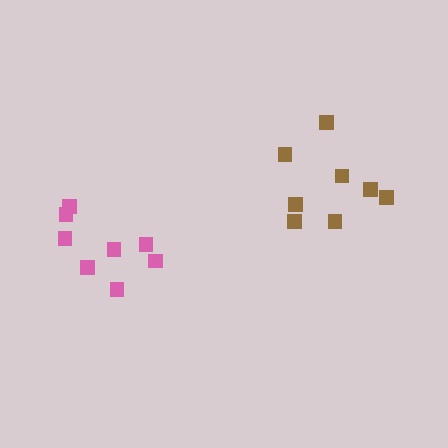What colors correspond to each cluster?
The clusters are colored: brown, pink.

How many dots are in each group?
Group 1: 8 dots, Group 2: 8 dots (16 total).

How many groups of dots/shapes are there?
There are 2 groups.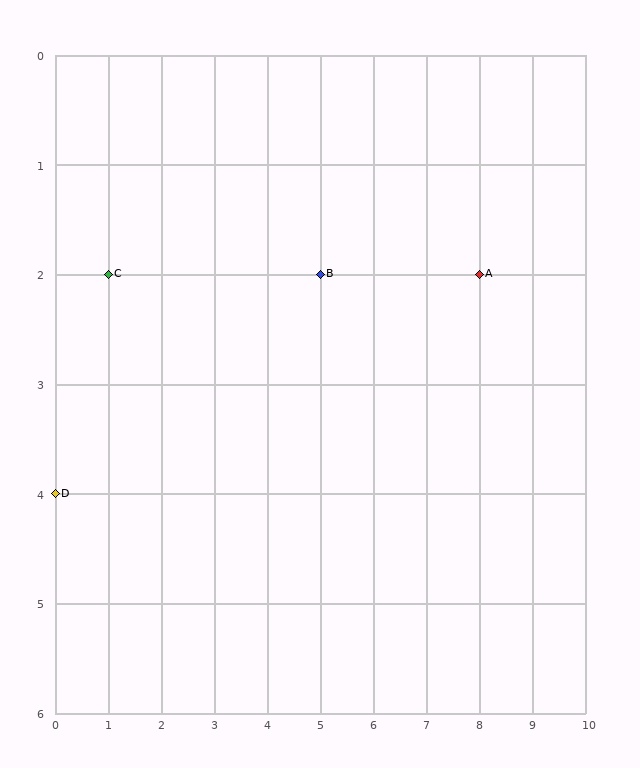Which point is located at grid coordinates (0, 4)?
Point D is at (0, 4).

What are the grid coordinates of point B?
Point B is at grid coordinates (5, 2).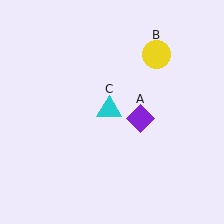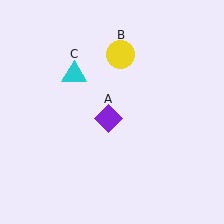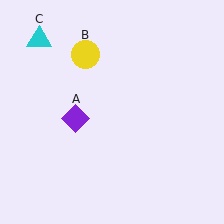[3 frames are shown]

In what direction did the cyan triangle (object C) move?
The cyan triangle (object C) moved up and to the left.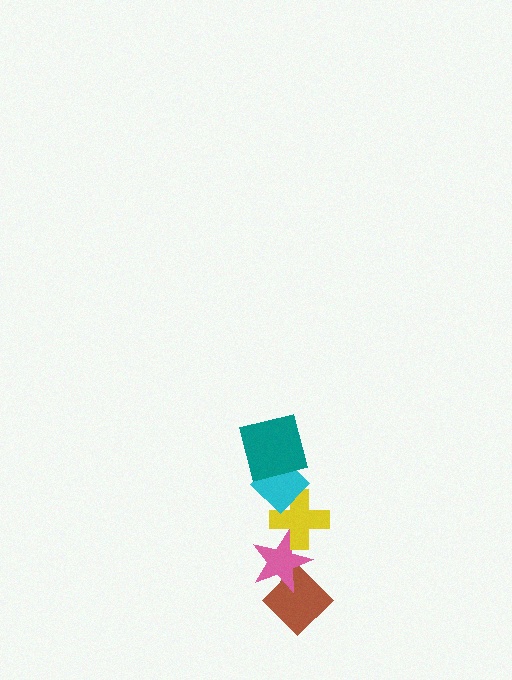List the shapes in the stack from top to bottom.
From top to bottom: the teal square, the cyan diamond, the yellow cross, the pink star, the brown diamond.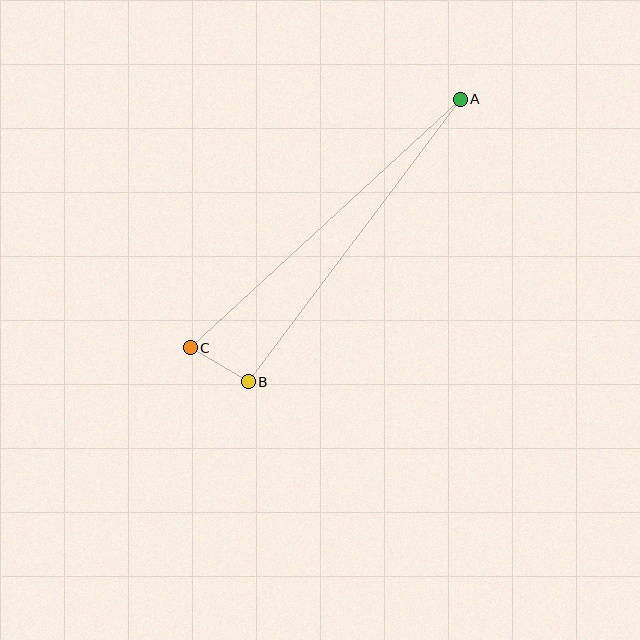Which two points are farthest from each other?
Points A and C are farthest from each other.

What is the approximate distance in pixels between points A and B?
The distance between A and B is approximately 353 pixels.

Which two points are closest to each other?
Points B and C are closest to each other.